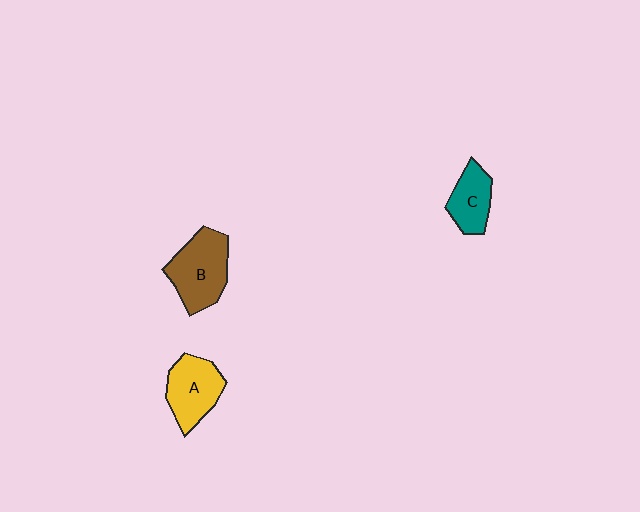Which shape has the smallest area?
Shape C (teal).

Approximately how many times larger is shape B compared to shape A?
Approximately 1.2 times.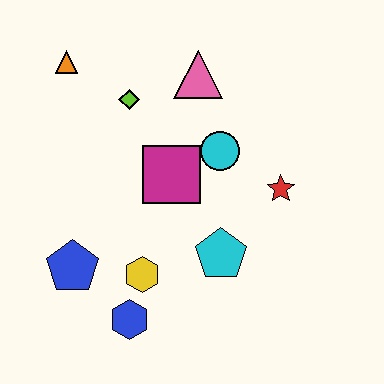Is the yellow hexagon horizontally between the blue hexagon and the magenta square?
Yes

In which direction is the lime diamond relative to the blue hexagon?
The lime diamond is above the blue hexagon.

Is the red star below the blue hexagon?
No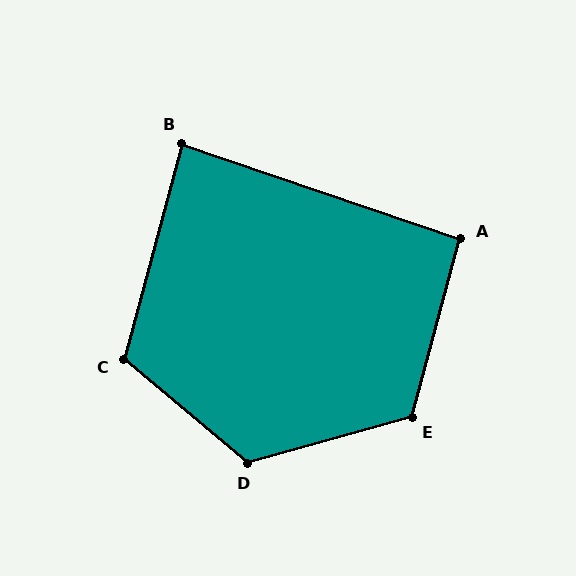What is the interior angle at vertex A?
Approximately 94 degrees (approximately right).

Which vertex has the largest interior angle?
D, at approximately 125 degrees.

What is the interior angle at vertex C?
Approximately 115 degrees (obtuse).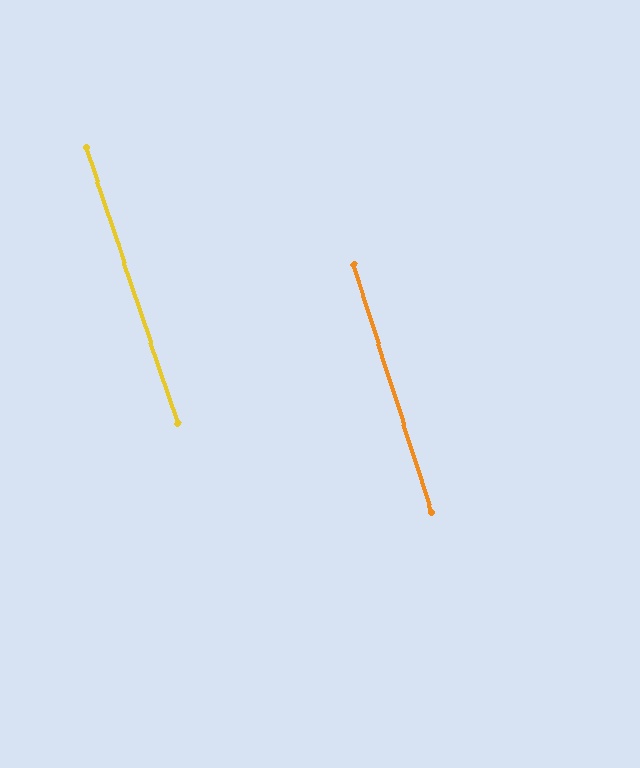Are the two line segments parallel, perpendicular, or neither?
Parallel — their directions differ by only 0.8°.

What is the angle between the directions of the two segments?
Approximately 1 degree.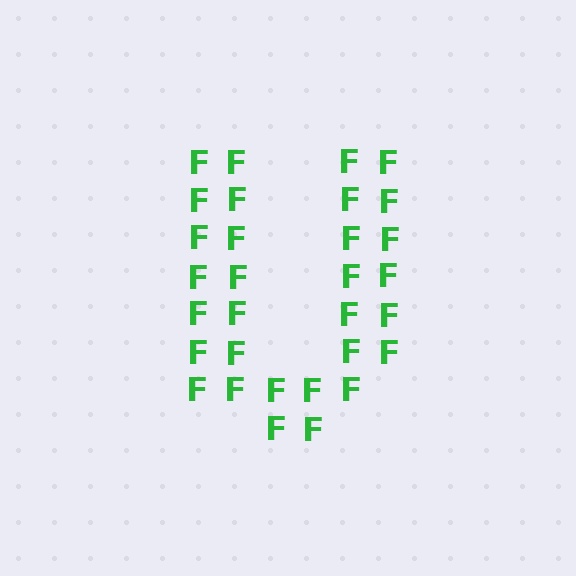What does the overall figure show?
The overall figure shows the letter U.